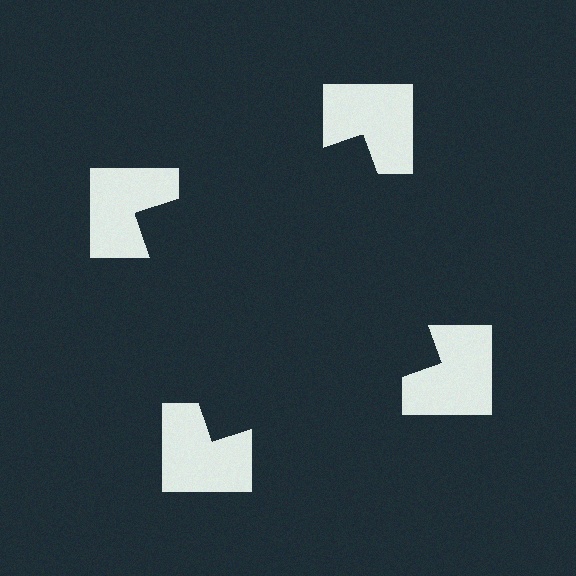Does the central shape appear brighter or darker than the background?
It typically appears slightly darker than the background, even though no actual brightness change is drawn.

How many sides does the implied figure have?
4 sides.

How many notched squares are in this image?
There are 4 — one at each vertex of the illusory square.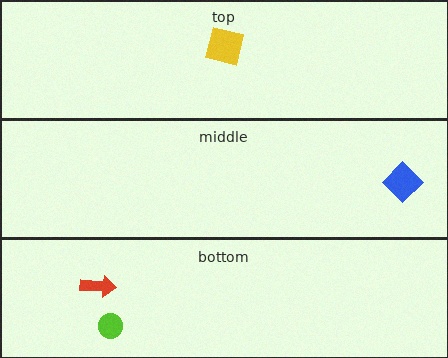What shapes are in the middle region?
The blue diamond.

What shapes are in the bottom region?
The lime circle, the red arrow.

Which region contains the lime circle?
The bottom region.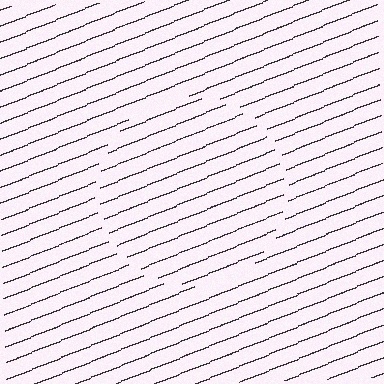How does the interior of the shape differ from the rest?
The interior of the shape contains the same grating, shifted by half a period — the contour is defined by the phase discontinuity where line-ends from the inner and outer gratings abut.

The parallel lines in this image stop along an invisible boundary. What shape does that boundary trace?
An illusory circle. The interior of the shape contains the same grating, shifted by half a period — the contour is defined by the phase discontinuity where line-ends from the inner and outer gratings abut.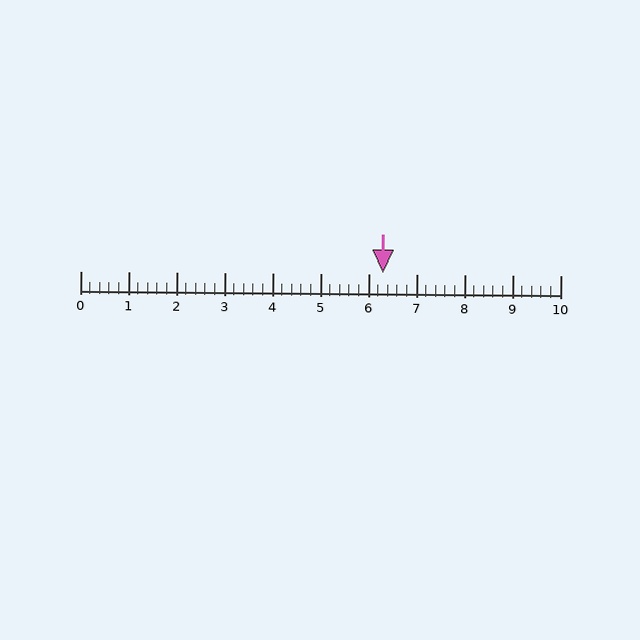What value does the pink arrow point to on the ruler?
The pink arrow points to approximately 6.3.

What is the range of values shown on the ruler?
The ruler shows values from 0 to 10.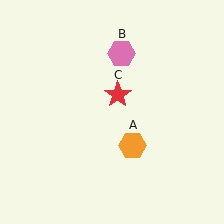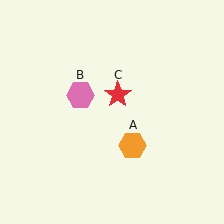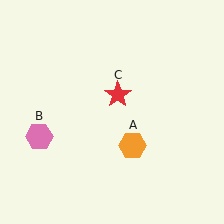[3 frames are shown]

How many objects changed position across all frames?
1 object changed position: pink hexagon (object B).